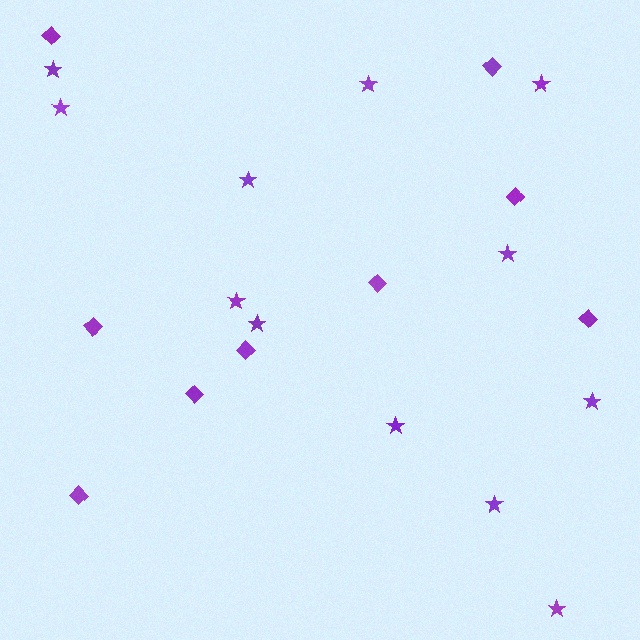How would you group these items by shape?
There are 2 groups: one group of stars (12) and one group of diamonds (9).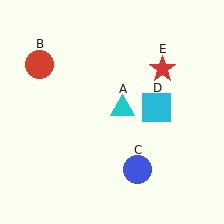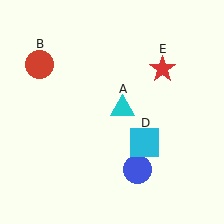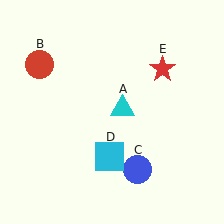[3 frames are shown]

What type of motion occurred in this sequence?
The cyan square (object D) rotated clockwise around the center of the scene.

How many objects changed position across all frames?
1 object changed position: cyan square (object D).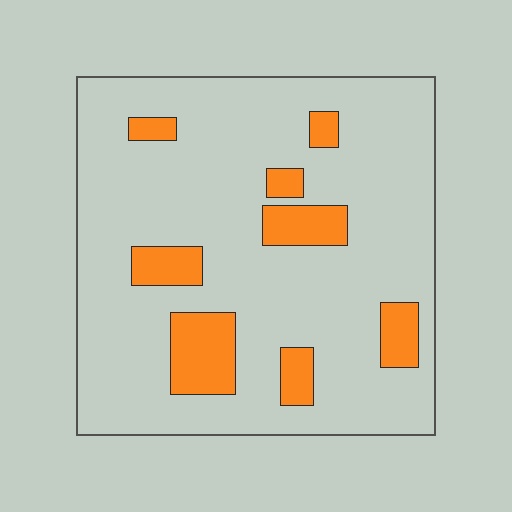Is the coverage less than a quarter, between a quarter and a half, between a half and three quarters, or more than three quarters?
Less than a quarter.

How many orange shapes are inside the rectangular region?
8.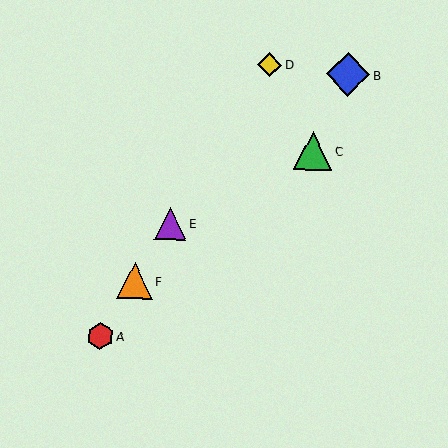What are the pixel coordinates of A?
Object A is at (100, 336).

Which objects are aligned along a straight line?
Objects A, D, E, F are aligned along a straight line.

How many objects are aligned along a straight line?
4 objects (A, D, E, F) are aligned along a straight line.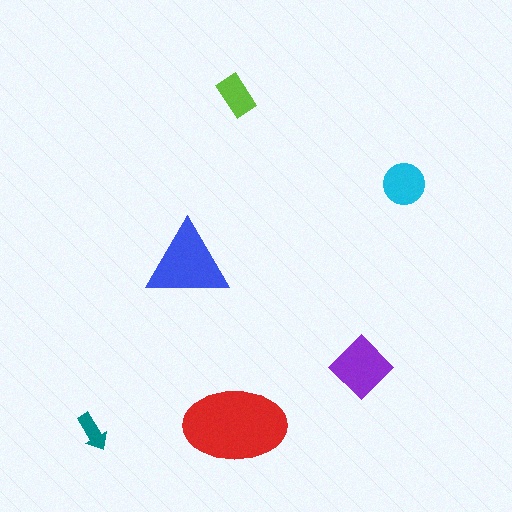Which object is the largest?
The red ellipse.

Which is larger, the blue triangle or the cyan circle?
The blue triangle.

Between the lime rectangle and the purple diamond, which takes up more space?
The purple diamond.